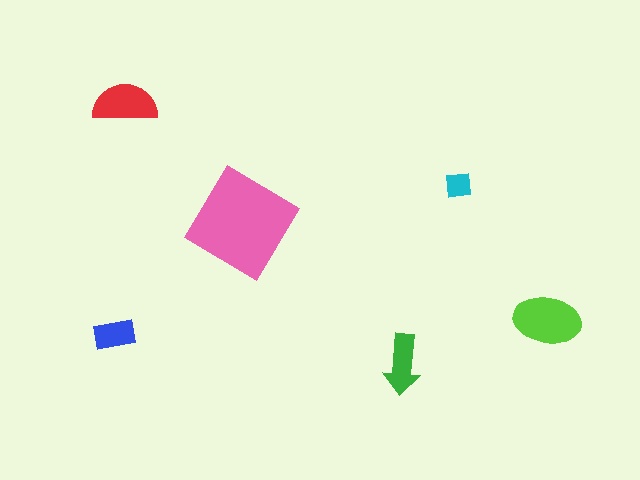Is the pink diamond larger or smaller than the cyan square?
Larger.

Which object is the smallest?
The cyan square.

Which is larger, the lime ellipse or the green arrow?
The lime ellipse.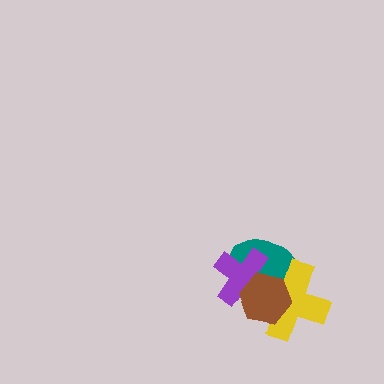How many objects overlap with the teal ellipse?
3 objects overlap with the teal ellipse.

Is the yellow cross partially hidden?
Yes, it is partially covered by another shape.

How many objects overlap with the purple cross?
3 objects overlap with the purple cross.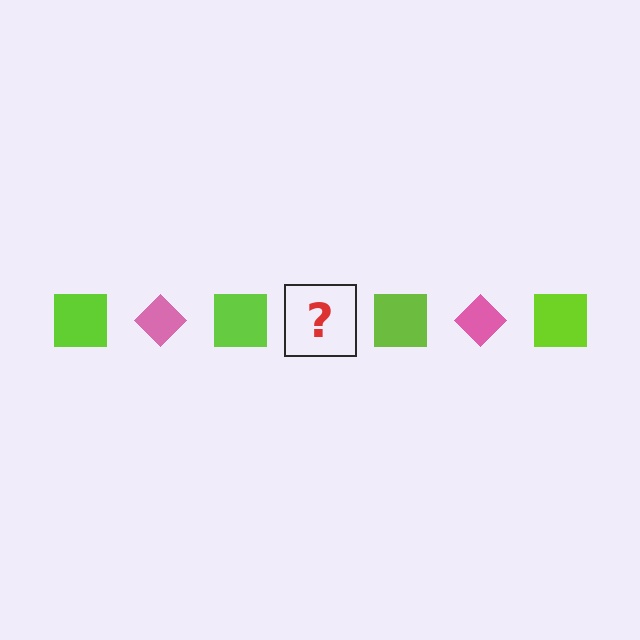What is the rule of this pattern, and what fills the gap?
The rule is that the pattern alternates between lime square and pink diamond. The gap should be filled with a pink diamond.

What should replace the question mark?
The question mark should be replaced with a pink diamond.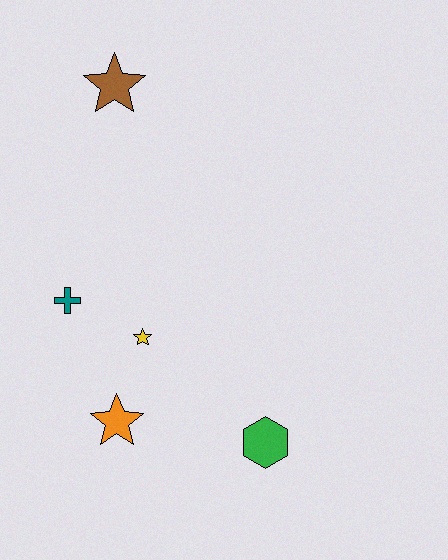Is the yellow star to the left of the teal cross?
No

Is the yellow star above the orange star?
Yes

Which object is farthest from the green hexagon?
The brown star is farthest from the green hexagon.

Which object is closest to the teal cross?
The yellow star is closest to the teal cross.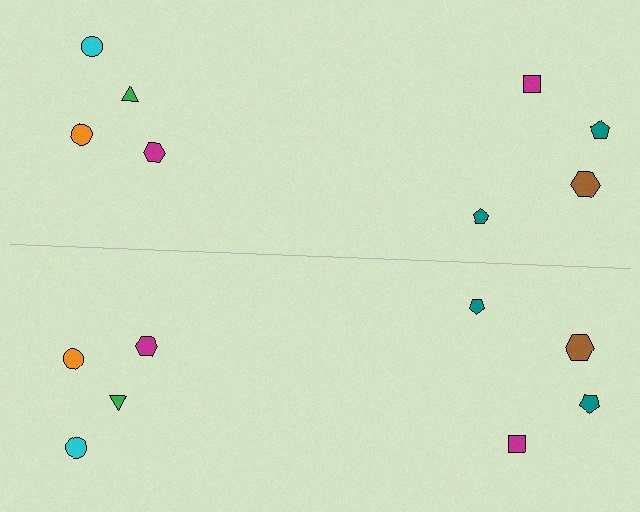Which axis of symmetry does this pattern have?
The pattern has a horizontal axis of symmetry running through the center of the image.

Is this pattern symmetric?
Yes, this pattern has bilateral (reflection) symmetry.